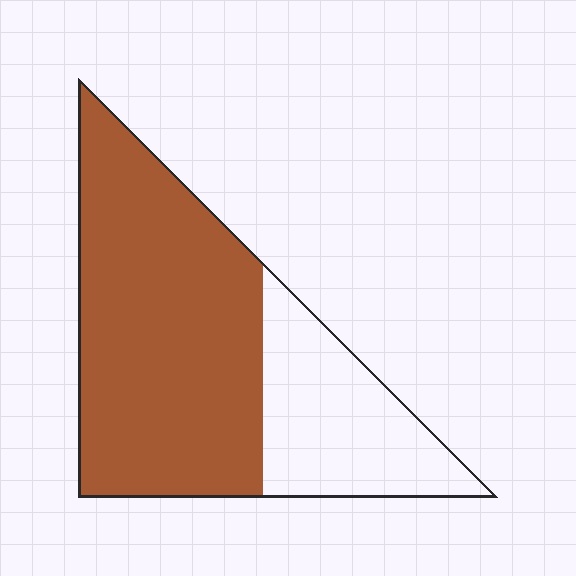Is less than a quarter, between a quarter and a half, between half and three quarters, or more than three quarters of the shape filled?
Between half and three quarters.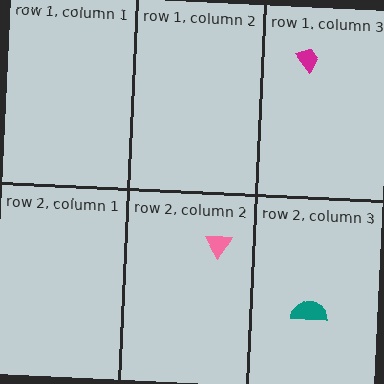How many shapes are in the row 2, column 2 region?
1.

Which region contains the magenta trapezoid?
The row 1, column 3 region.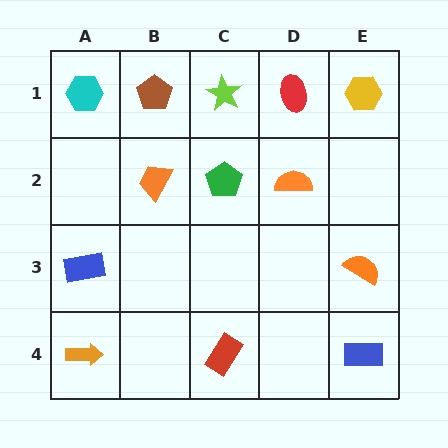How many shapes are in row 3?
2 shapes.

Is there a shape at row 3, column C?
No, that cell is empty.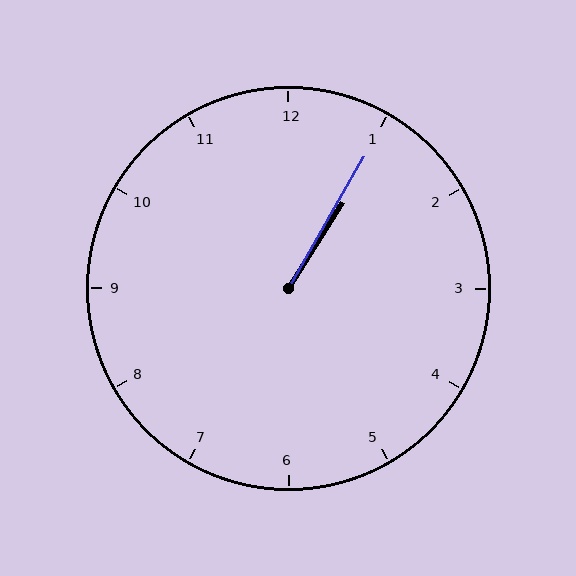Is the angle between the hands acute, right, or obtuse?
It is acute.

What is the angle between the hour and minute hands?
Approximately 2 degrees.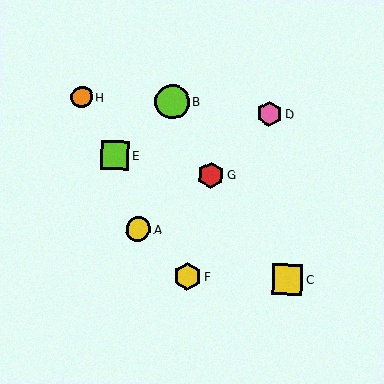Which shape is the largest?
The lime circle (labeled B) is the largest.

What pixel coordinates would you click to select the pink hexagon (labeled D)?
Click at (269, 114) to select the pink hexagon D.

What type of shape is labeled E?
Shape E is a lime square.